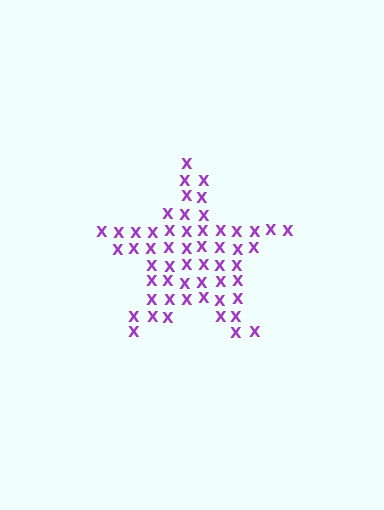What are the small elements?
The small elements are letter X's.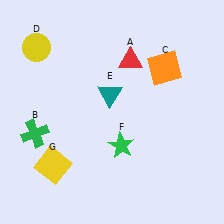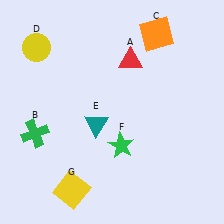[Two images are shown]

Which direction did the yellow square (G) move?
The yellow square (G) moved down.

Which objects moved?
The objects that moved are: the orange square (C), the teal triangle (E), the yellow square (G).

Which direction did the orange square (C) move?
The orange square (C) moved up.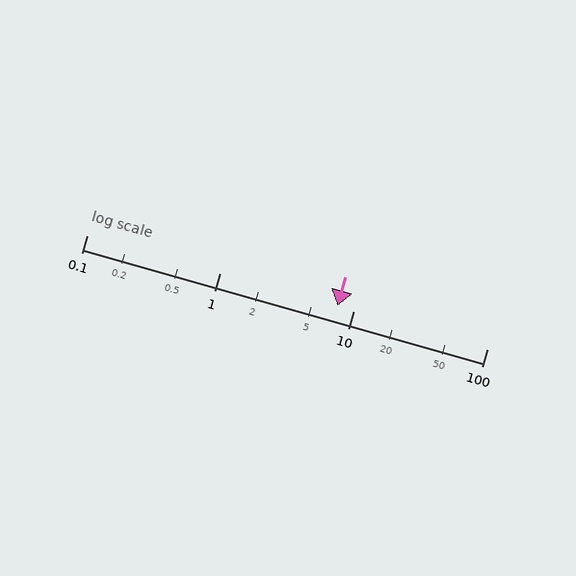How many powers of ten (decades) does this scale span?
The scale spans 3 decades, from 0.1 to 100.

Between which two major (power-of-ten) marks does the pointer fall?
The pointer is between 1 and 10.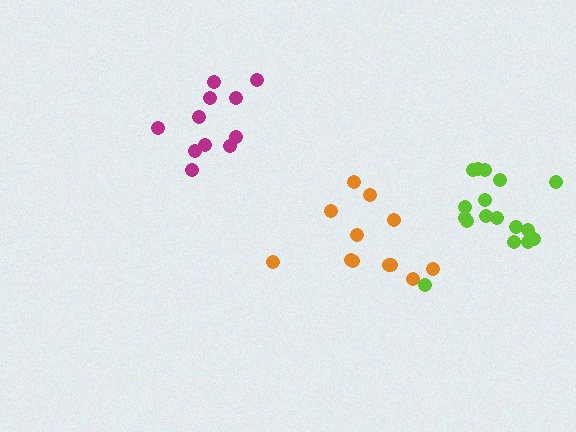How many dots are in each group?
Group 1: 11 dots, Group 2: 17 dots, Group 3: 12 dots (40 total).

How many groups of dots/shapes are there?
There are 3 groups.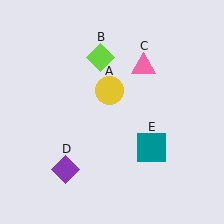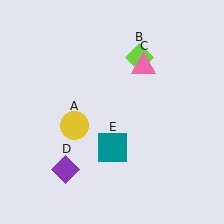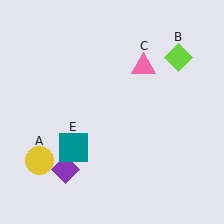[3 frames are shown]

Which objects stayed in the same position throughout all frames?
Pink triangle (object C) and purple diamond (object D) remained stationary.